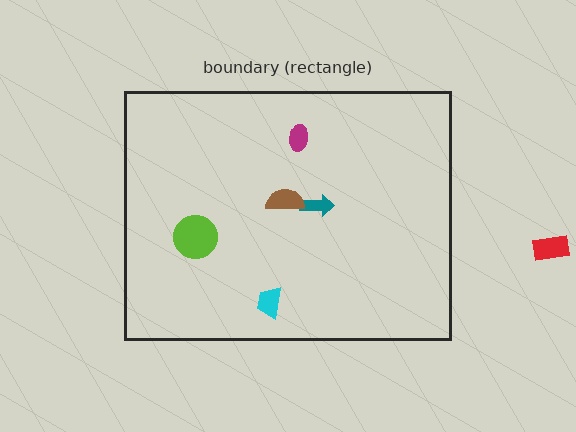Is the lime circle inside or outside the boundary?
Inside.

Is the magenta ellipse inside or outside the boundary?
Inside.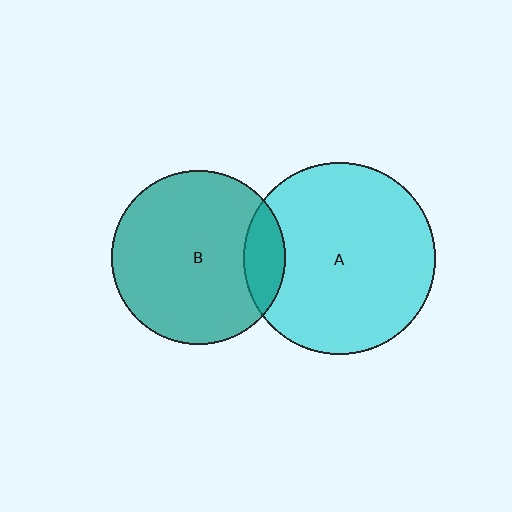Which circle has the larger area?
Circle A (cyan).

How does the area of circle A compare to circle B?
Approximately 1.2 times.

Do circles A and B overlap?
Yes.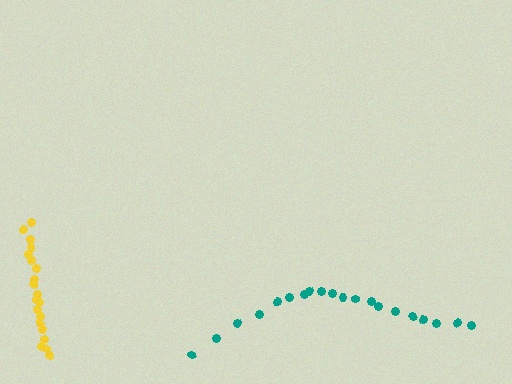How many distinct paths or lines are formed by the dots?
There are 2 distinct paths.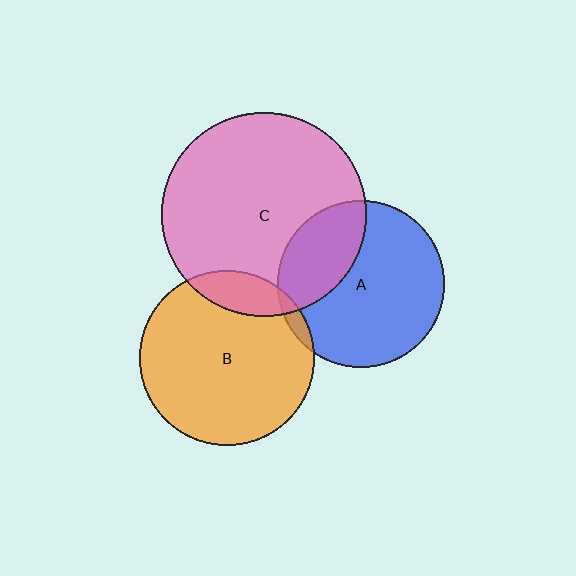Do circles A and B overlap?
Yes.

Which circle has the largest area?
Circle C (pink).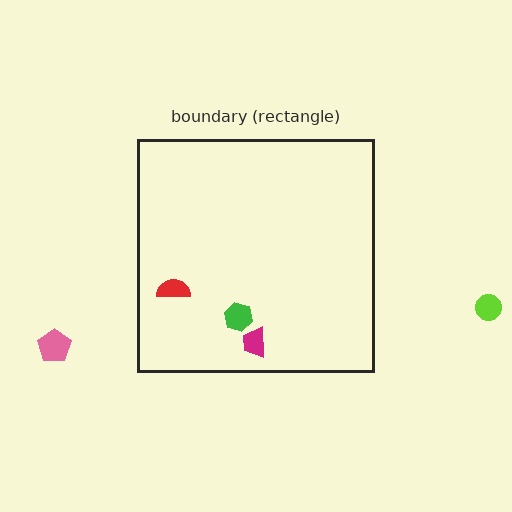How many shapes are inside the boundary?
3 inside, 2 outside.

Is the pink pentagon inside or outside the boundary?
Outside.